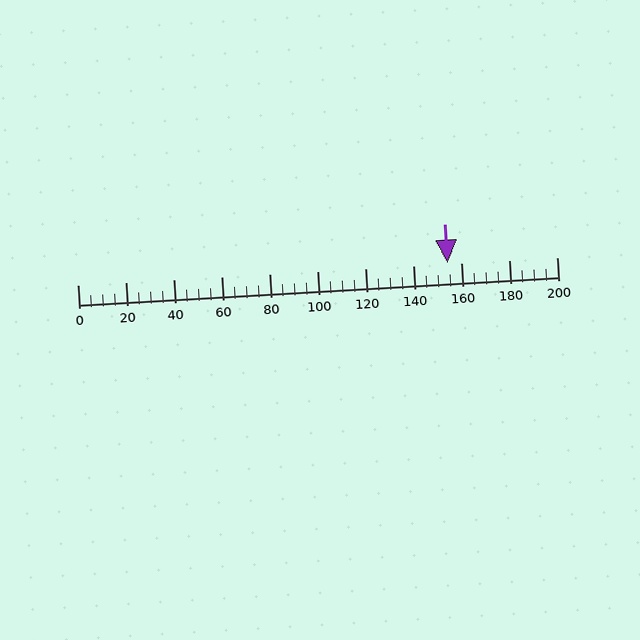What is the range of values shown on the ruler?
The ruler shows values from 0 to 200.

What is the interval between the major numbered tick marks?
The major tick marks are spaced 20 units apart.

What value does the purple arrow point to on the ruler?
The purple arrow points to approximately 154.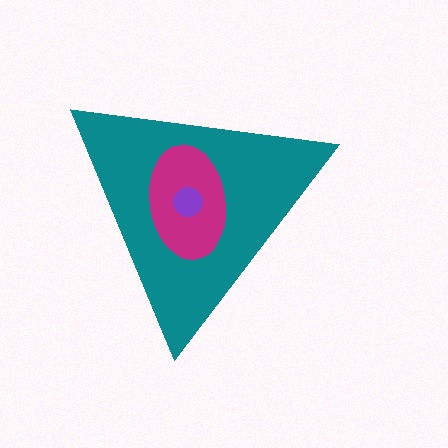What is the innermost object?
The purple circle.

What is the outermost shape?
The teal triangle.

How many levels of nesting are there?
3.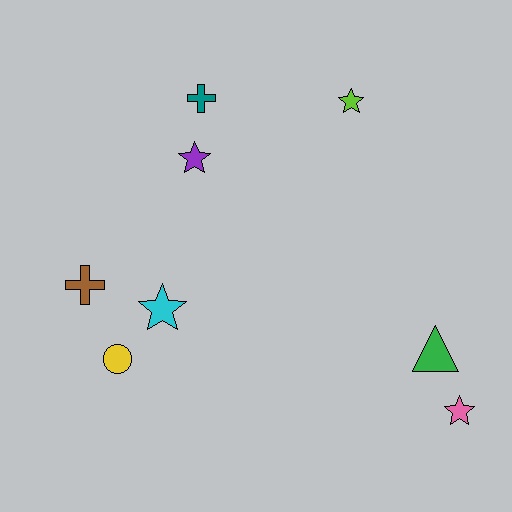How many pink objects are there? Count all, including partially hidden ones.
There is 1 pink object.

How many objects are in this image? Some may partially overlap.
There are 8 objects.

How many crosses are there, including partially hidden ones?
There are 2 crosses.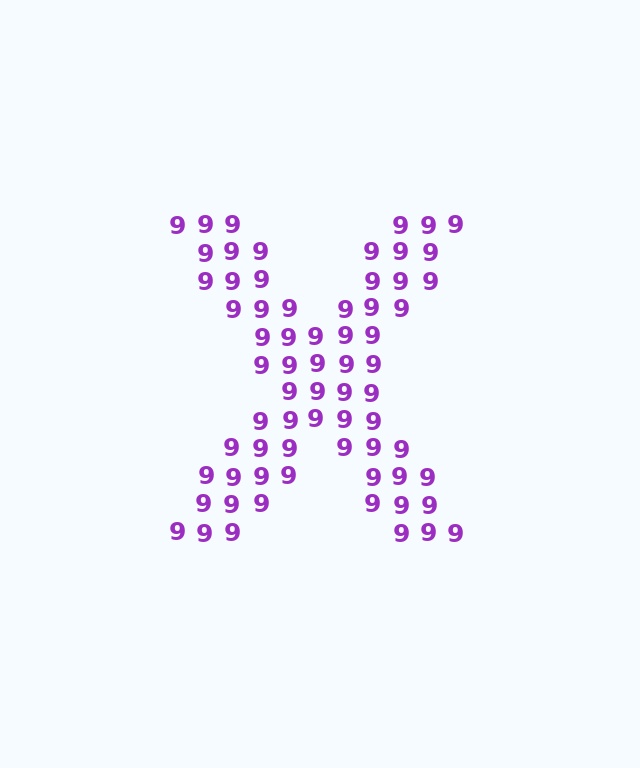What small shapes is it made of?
It is made of small digit 9's.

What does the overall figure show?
The overall figure shows the letter X.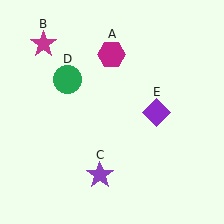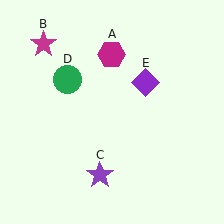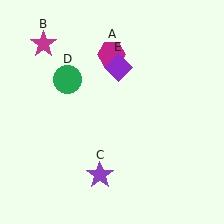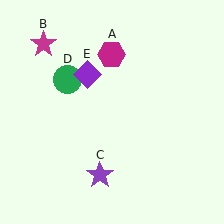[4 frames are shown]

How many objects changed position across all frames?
1 object changed position: purple diamond (object E).